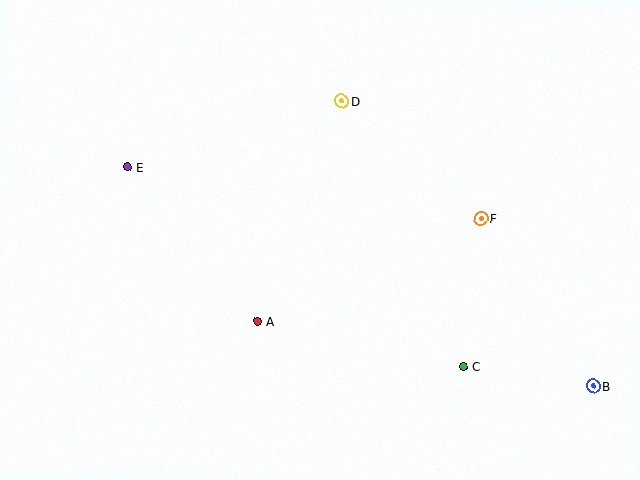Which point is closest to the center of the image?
Point A at (258, 321) is closest to the center.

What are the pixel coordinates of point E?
Point E is at (127, 167).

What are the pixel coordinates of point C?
Point C is at (463, 367).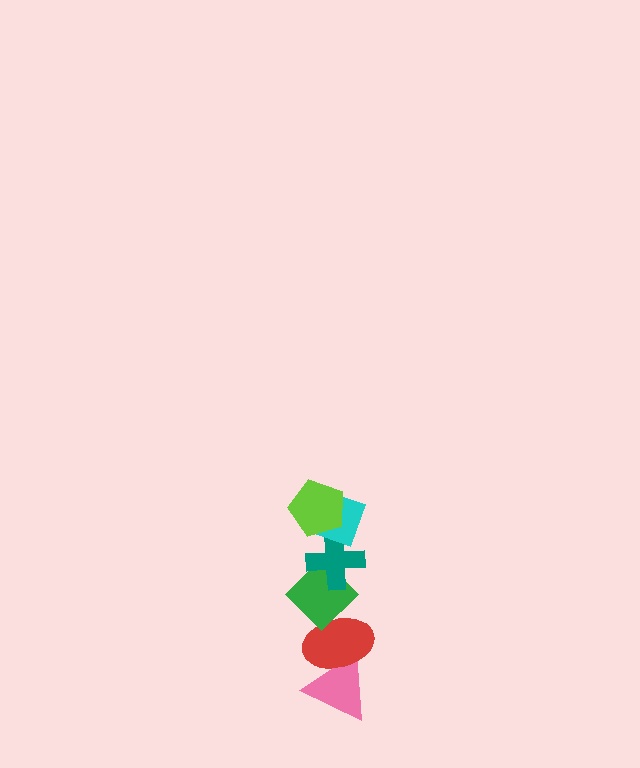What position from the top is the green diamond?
The green diamond is 4th from the top.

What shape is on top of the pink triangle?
The red ellipse is on top of the pink triangle.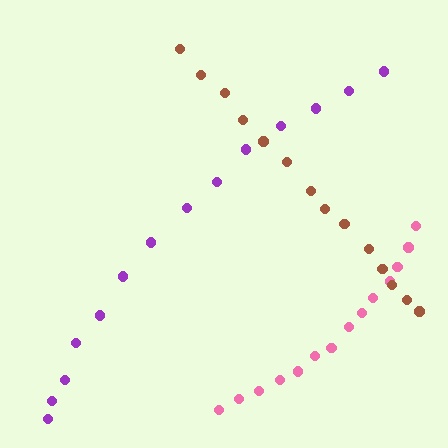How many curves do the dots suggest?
There are 3 distinct paths.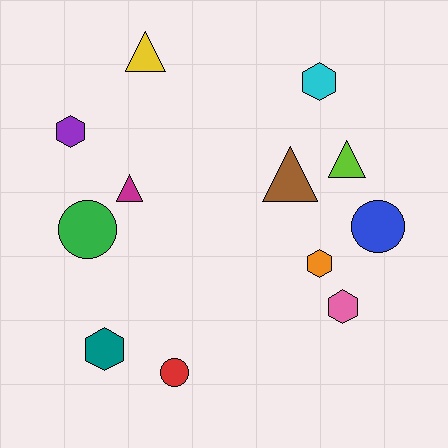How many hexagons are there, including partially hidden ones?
There are 5 hexagons.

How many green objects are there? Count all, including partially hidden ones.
There is 1 green object.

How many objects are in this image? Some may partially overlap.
There are 12 objects.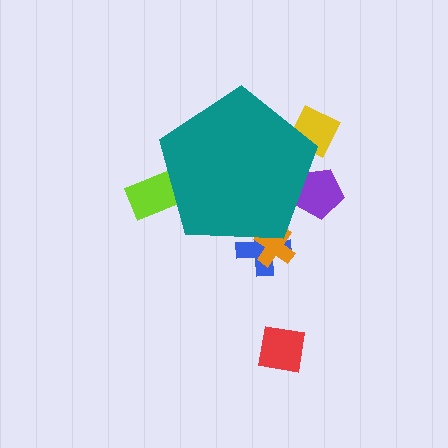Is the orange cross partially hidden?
Yes, the orange cross is partially hidden behind the teal pentagon.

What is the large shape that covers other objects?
A teal pentagon.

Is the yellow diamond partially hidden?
Yes, the yellow diamond is partially hidden behind the teal pentagon.